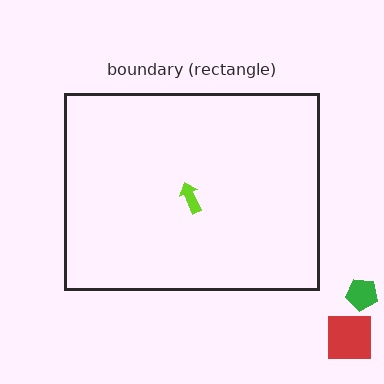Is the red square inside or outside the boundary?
Outside.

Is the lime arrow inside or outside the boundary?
Inside.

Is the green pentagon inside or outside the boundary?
Outside.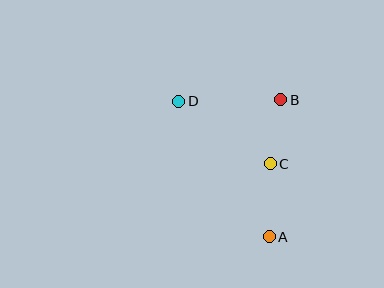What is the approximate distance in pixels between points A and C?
The distance between A and C is approximately 73 pixels.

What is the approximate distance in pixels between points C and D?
The distance between C and D is approximately 111 pixels.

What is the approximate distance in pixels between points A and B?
The distance between A and B is approximately 138 pixels.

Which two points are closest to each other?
Points B and C are closest to each other.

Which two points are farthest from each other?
Points A and D are farthest from each other.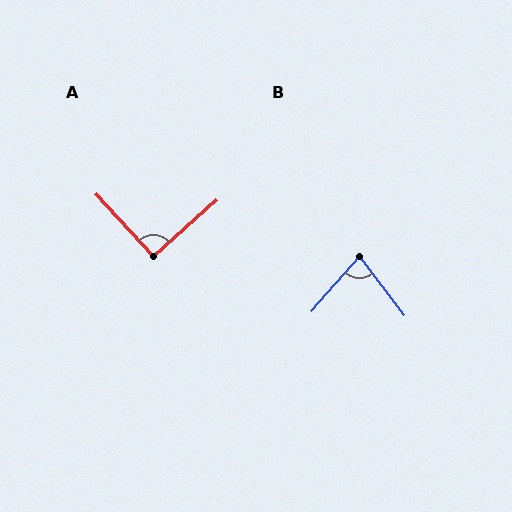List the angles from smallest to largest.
B (79°), A (91°).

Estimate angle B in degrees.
Approximately 79 degrees.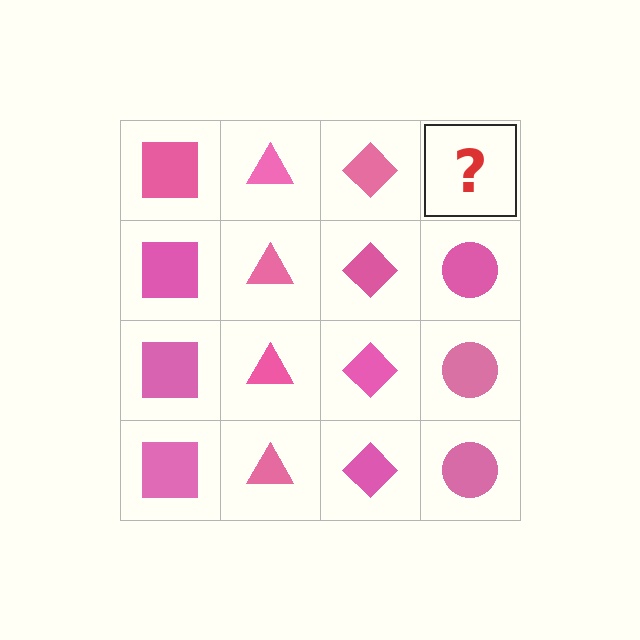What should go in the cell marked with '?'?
The missing cell should contain a pink circle.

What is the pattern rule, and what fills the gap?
The rule is that each column has a consistent shape. The gap should be filled with a pink circle.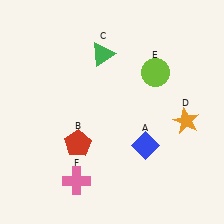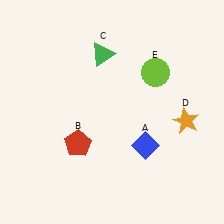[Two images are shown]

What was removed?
The pink cross (F) was removed in Image 2.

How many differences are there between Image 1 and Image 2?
There is 1 difference between the two images.